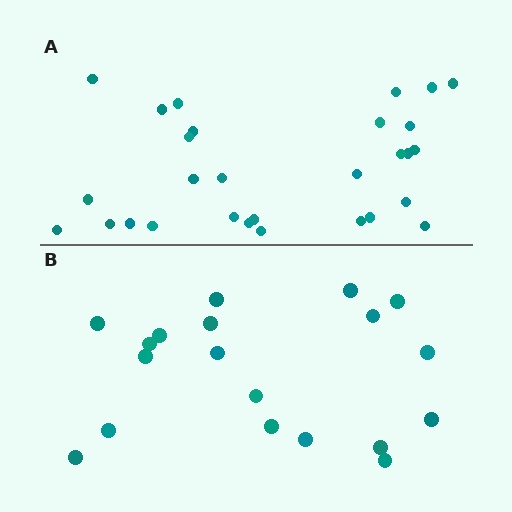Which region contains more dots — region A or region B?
Region A (the top region) has more dots.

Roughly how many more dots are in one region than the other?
Region A has roughly 10 or so more dots than region B.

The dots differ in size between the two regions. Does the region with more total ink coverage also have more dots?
No. Region B has more total ink coverage because its dots are larger, but region A actually contains more individual dots. Total area can be misleading — the number of items is what matters here.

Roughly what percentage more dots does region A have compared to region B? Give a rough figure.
About 55% more.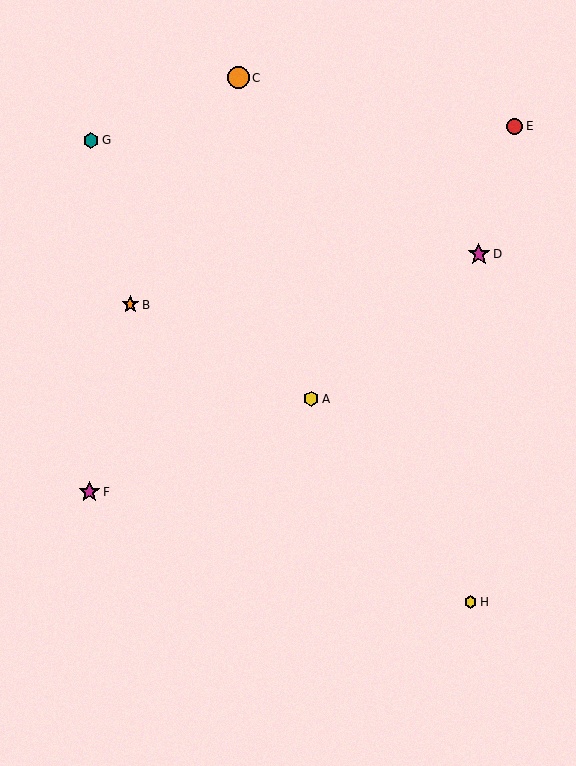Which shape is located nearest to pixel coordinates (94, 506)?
The magenta star (labeled F) at (89, 492) is nearest to that location.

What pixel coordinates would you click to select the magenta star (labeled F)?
Click at (89, 492) to select the magenta star F.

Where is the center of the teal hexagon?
The center of the teal hexagon is at (91, 140).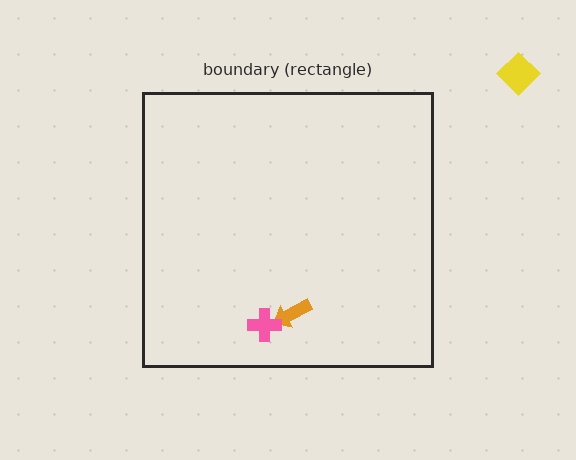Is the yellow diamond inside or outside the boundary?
Outside.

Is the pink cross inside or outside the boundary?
Inside.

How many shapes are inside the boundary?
2 inside, 1 outside.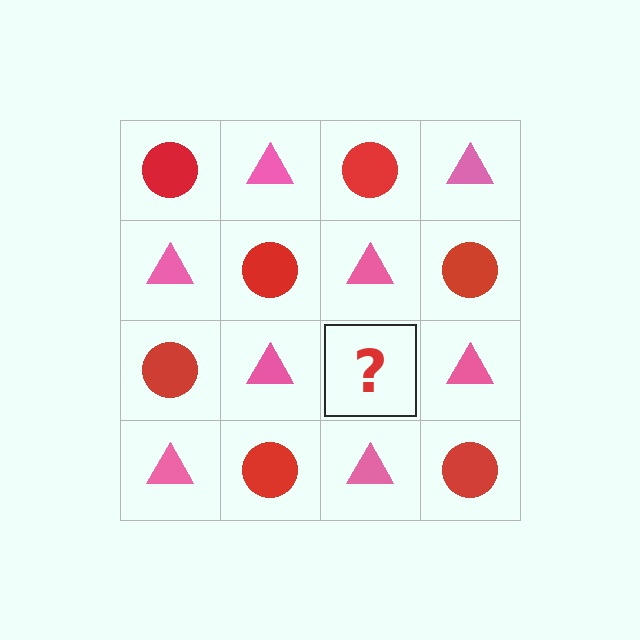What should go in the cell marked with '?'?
The missing cell should contain a red circle.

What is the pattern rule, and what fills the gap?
The rule is that it alternates red circle and pink triangle in a checkerboard pattern. The gap should be filled with a red circle.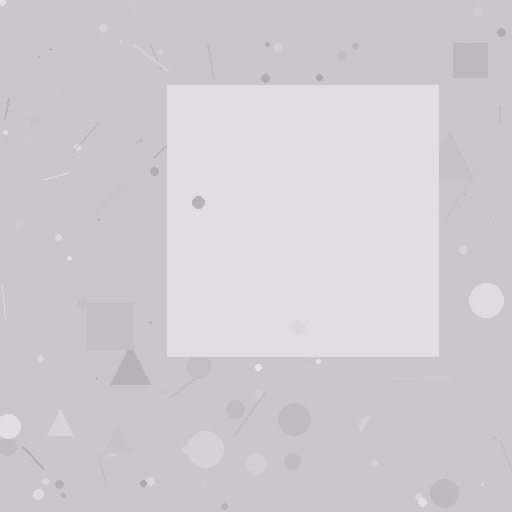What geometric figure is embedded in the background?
A square is embedded in the background.